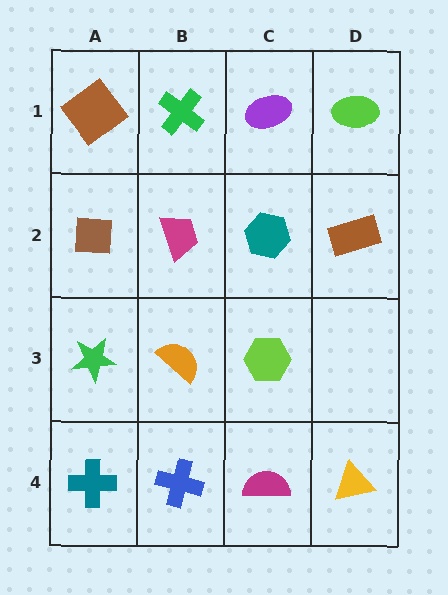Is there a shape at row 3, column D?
No, that cell is empty.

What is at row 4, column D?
A yellow triangle.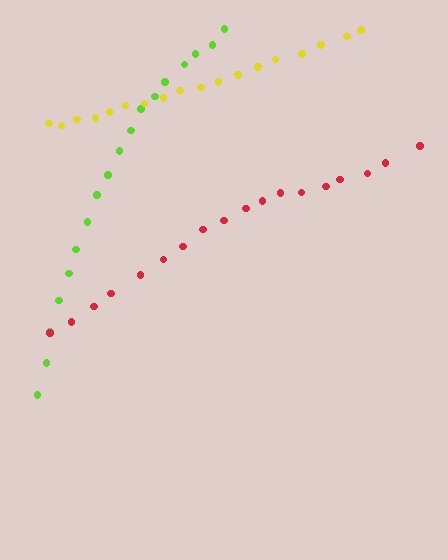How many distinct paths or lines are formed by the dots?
There are 3 distinct paths.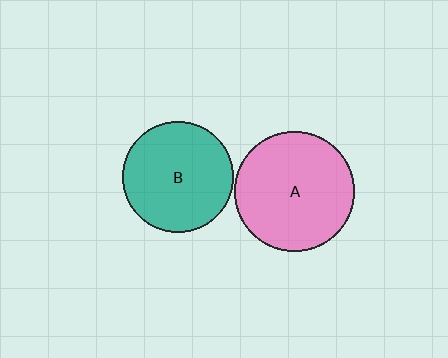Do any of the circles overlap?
No, none of the circles overlap.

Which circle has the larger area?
Circle A (pink).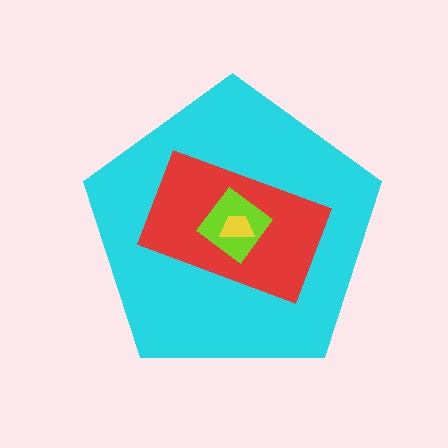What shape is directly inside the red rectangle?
The lime diamond.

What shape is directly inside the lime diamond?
The yellow trapezoid.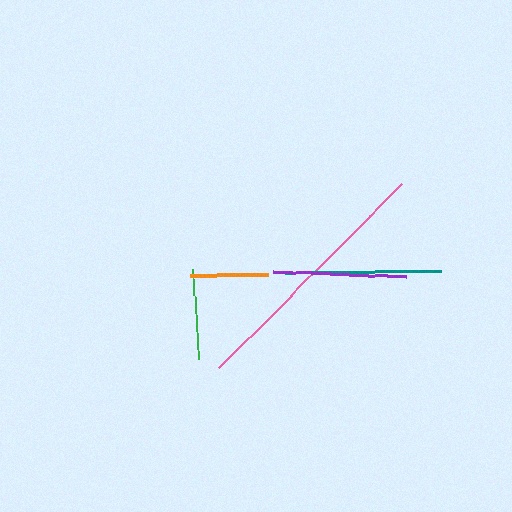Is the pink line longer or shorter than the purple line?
The pink line is longer than the purple line.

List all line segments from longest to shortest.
From longest to shortest: pink, teal, purple, green, orange.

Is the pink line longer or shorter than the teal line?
The pink line is longer than the teal line.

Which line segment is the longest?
The pink line is the longest at approximately 260 pixels.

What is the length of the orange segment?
The orange segment is approximately 78 pixels long.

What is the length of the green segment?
The green segment is approximately 90 pixels long.